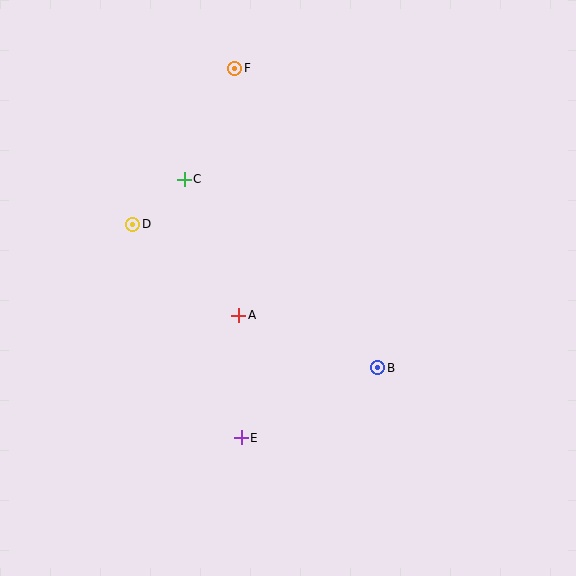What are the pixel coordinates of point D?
Point D is at (133, 224).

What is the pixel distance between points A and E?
The distance between A and E is 122 pixels.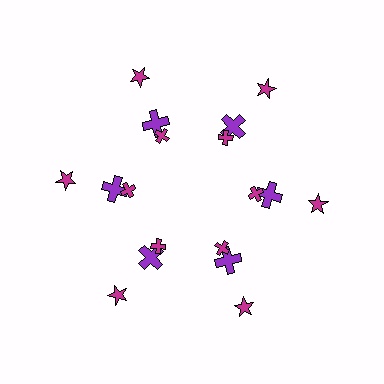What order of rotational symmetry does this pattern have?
This pattern has 6-fold rotational symmetry.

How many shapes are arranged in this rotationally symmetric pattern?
There are 18 shapes, arranged in 6 groups of 3.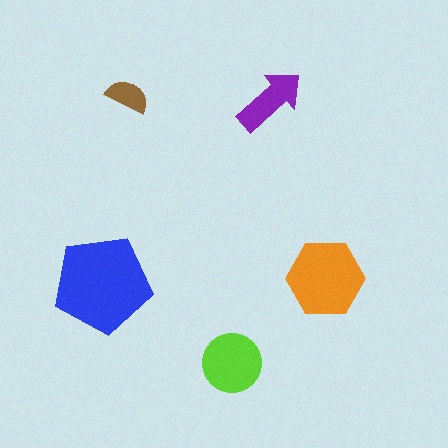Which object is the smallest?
The brown semicircle.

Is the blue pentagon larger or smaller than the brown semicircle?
Larger.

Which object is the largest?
The blue pentagon.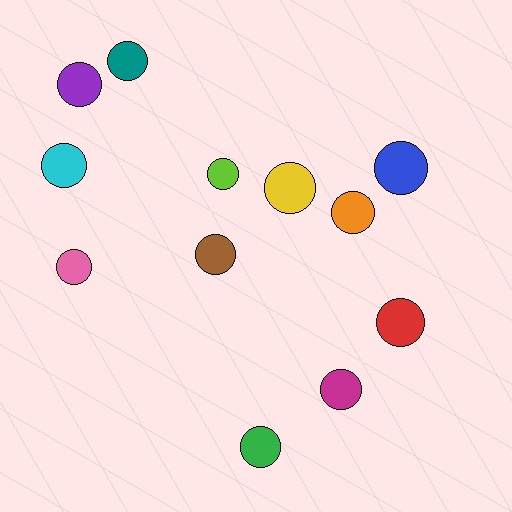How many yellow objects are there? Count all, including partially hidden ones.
There is 1 yellow object.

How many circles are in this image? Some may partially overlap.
There are 12 circles.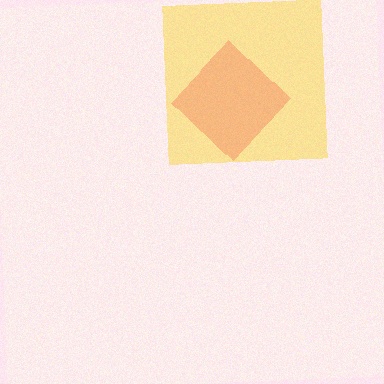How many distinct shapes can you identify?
There are 2 distinct shapes: a pink diamond, a yellow square.